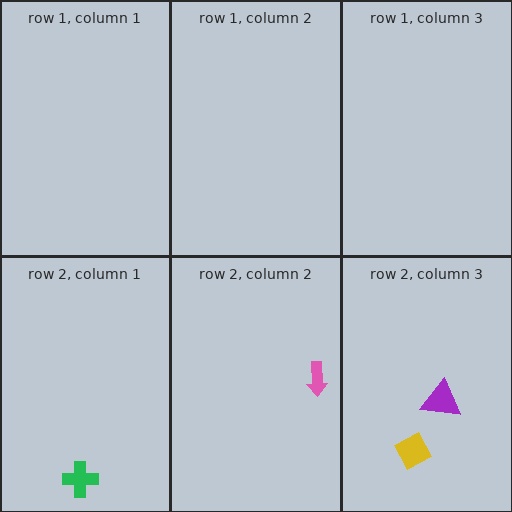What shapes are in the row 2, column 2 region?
The pink arrow.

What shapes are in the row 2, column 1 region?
The green cross.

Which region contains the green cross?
The row 2, column 1 region.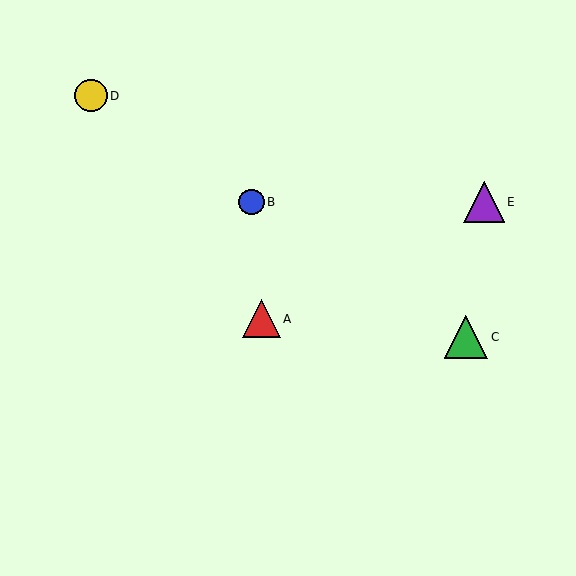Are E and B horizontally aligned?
Yes, both are at y≈202.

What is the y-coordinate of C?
Object C is at y≈337.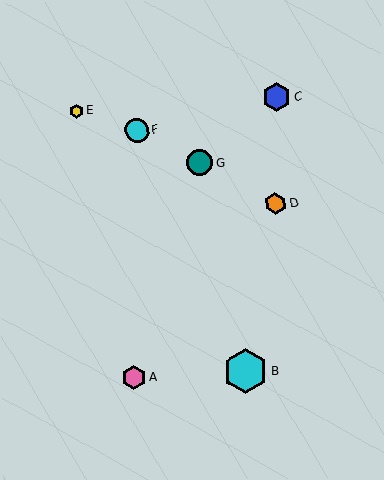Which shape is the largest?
The cyan hexagon (labeled B) is the largest.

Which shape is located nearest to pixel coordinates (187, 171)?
The teal circle (labeled G) at (200, 163) is nearest to that location.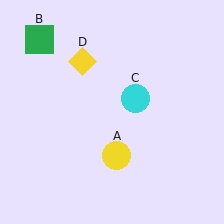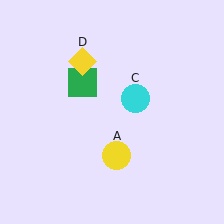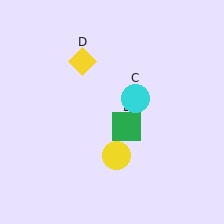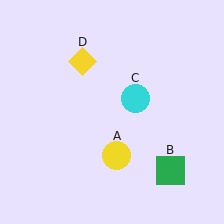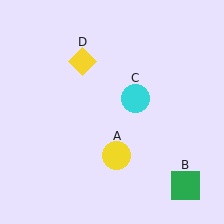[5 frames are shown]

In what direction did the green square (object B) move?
The green square (object B) moved down and to the right.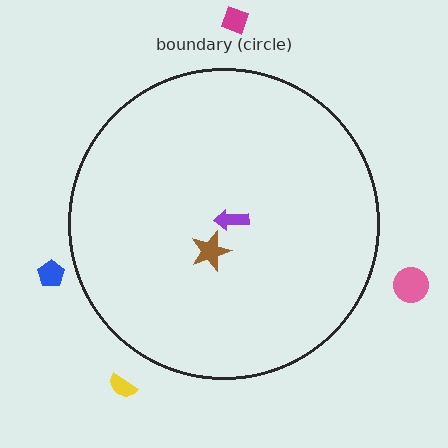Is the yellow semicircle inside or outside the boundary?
Outside.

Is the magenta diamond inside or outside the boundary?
Outside.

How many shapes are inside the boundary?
2 inside, 4 outside.